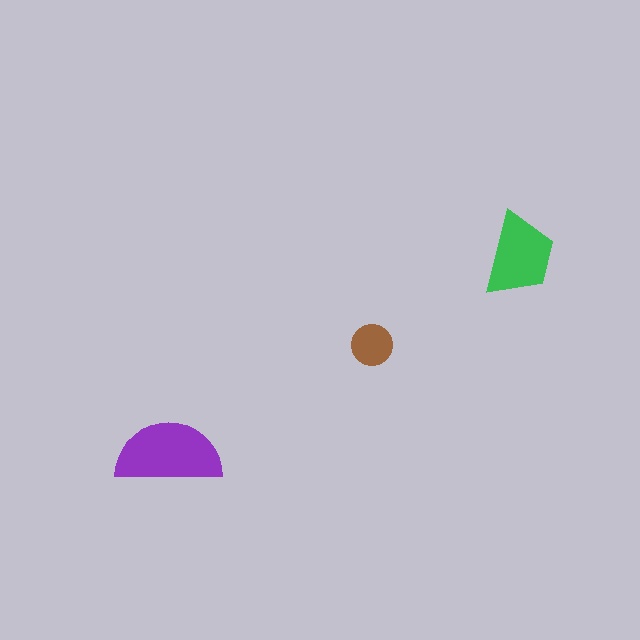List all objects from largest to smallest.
The purple semicircle, the green trapezoid, the brown circle.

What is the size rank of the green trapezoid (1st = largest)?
2nd.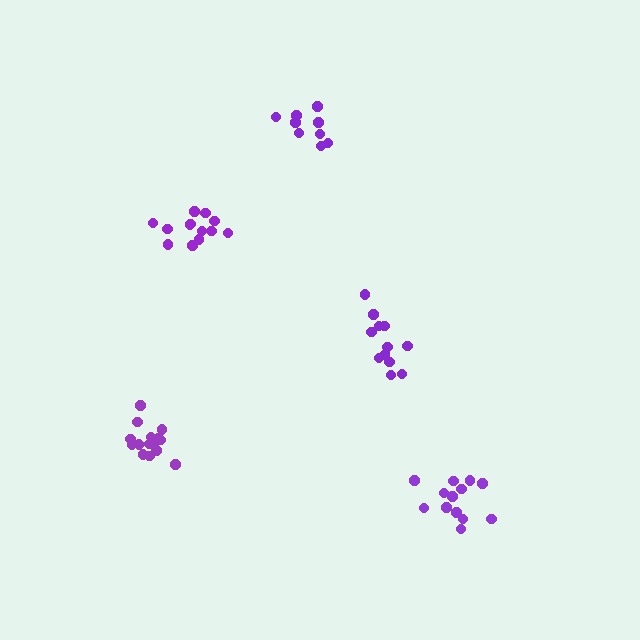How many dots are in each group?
Group 1: 13 dots, Group 2: 12 dots, Group 3: 15 dots, Group 4: 9 dots, Group 5: 13 dots (62 total).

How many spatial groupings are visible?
There are 5 spatial groupings.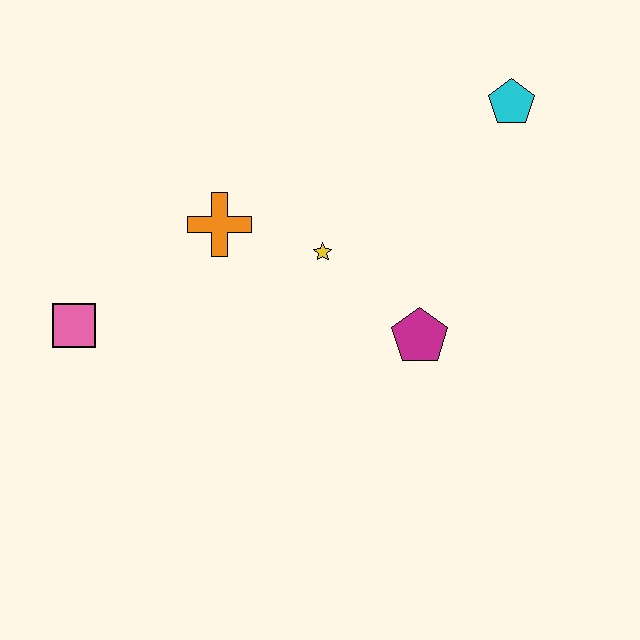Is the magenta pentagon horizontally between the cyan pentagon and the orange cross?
Yes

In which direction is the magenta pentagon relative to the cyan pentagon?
The magenta pentagon is below the cyan pentagon.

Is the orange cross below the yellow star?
No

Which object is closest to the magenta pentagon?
The yellow star is closest to the magenta pentagon.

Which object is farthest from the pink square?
The cyan pentagon is farthest from the pink square.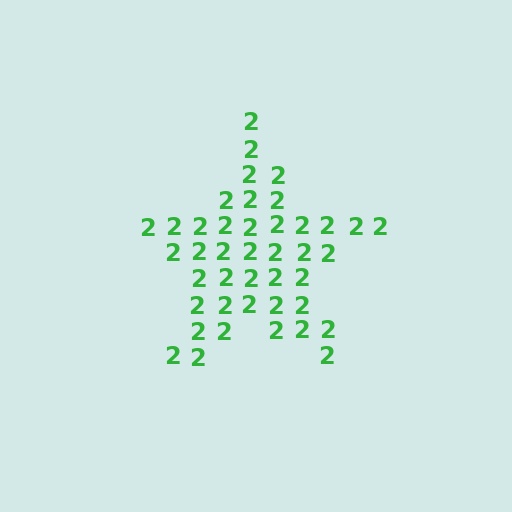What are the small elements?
The small elements are digit 2's.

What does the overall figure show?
The overall figure shows a star.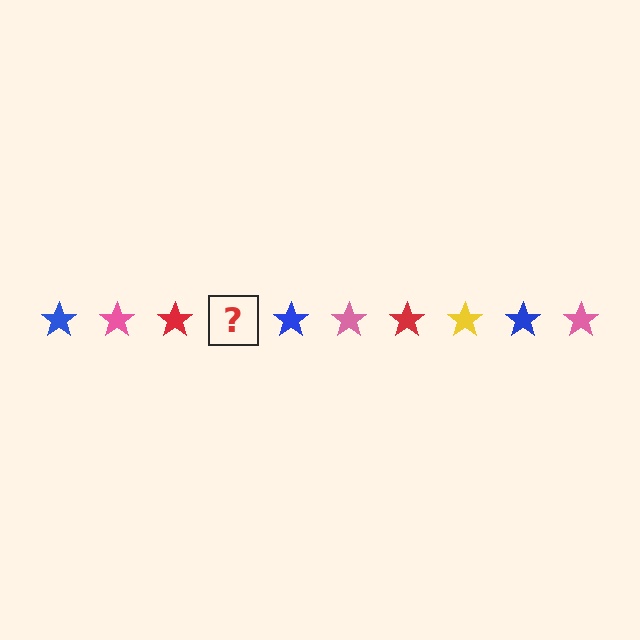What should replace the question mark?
The question mark should be replaced with a yellow star.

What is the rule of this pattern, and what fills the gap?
The rule is that the pattern cycles through blue, pink, red, yellow stars. The gap should be filled with a yellow star.